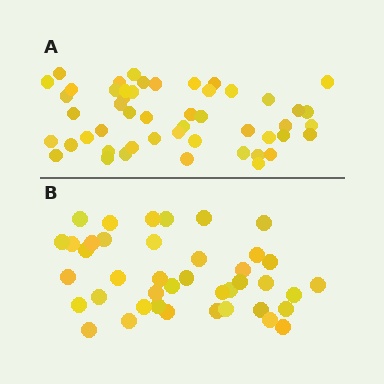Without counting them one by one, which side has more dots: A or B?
Region A (the top region) has more dots.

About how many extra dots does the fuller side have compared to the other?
Region A has roughly 8 or so more dots than region B.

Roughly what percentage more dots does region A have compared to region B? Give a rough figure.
About 20% more.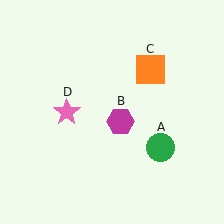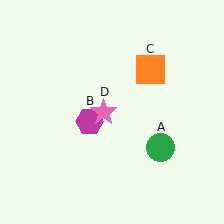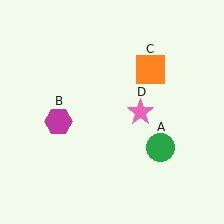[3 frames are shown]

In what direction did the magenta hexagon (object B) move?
The magenta hexagon (object B) moved left.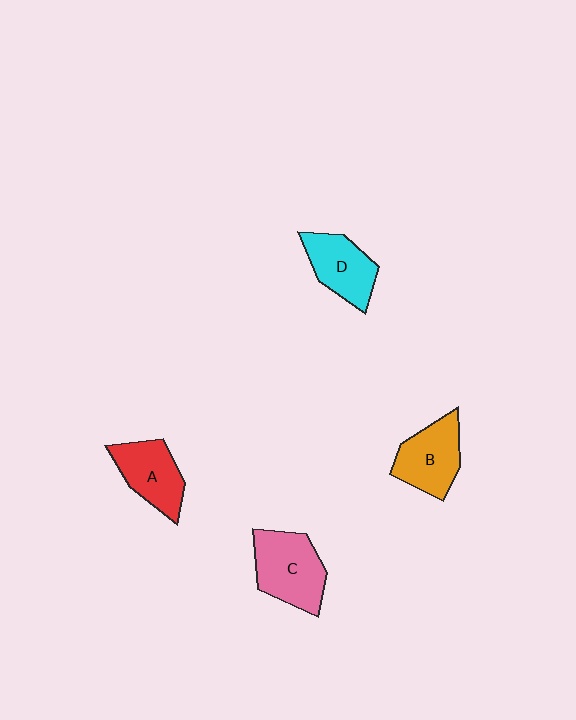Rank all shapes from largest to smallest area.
From largest to smallest: C (pink), B (orange), A (red), D (cyan).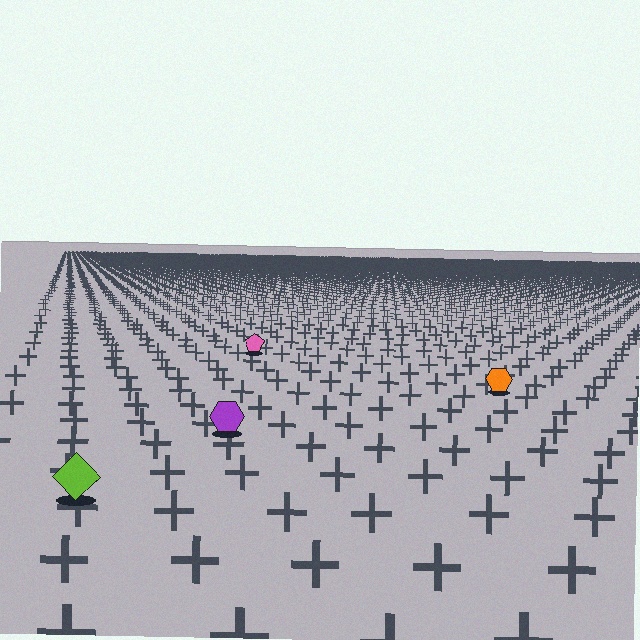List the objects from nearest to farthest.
From nearest to farthest: the lime diamond, the purple hexagon, the orange hexagon, the pink pentagon.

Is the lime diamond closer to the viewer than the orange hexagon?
Yes. The lime diamond is closer — you can tell from the texture gradient: the ground texture is coarser near it.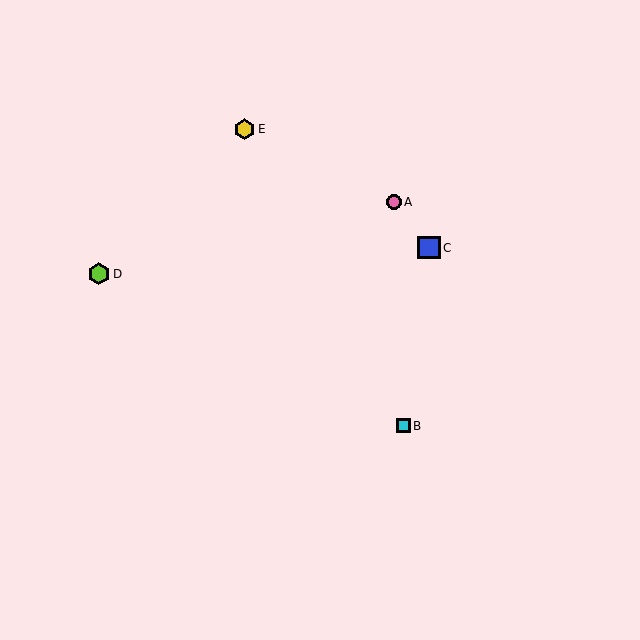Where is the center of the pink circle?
The center of the pink circle is at (394, 202).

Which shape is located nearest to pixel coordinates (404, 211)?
The pink circle (labeled A) at (394, 202) is nearest to that location.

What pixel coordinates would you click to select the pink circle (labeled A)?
Click at (394, 202) to select the pink circle A.